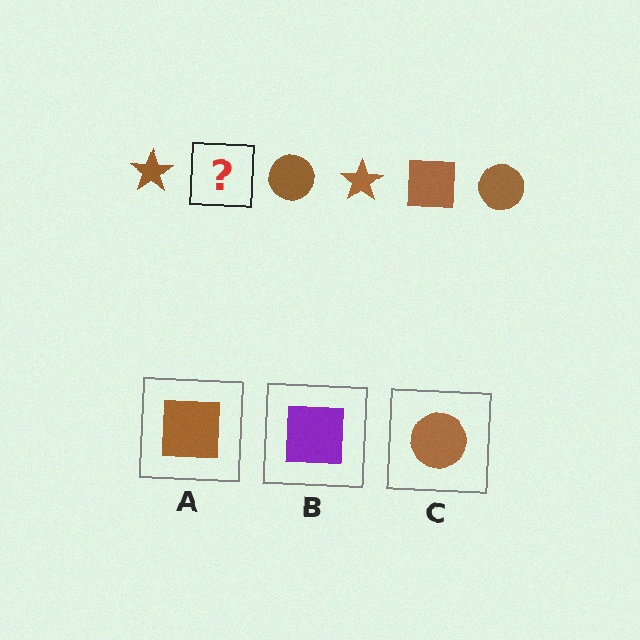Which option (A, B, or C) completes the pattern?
A.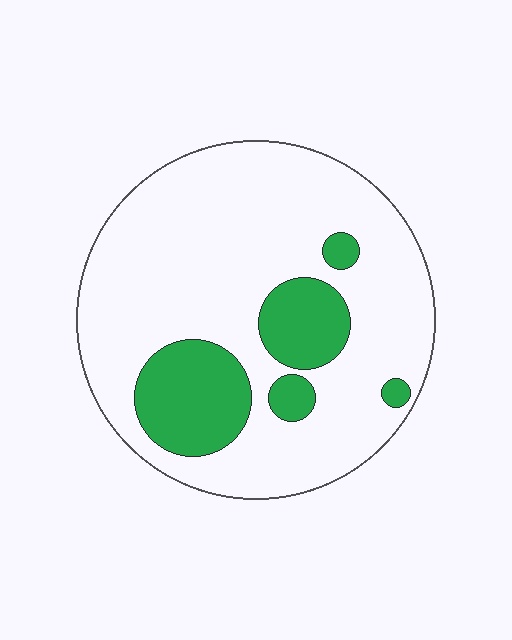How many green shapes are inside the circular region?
5.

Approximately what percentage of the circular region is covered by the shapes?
Approximately 20%.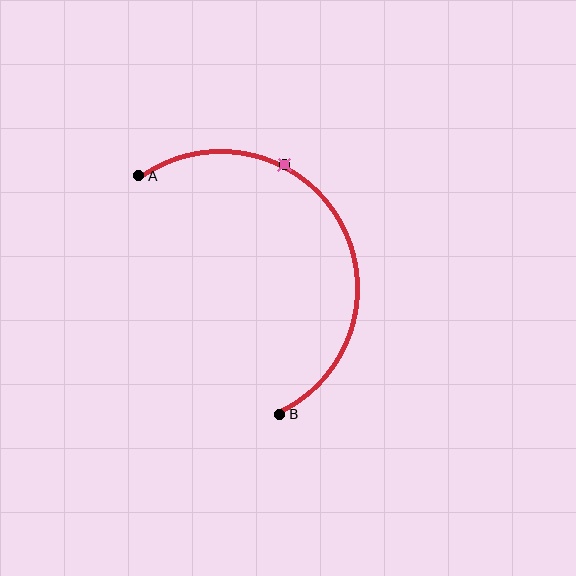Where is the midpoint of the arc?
The arc midpoint is the point on the curve farthest from the straight line joining A and B. It sits to the right of that line.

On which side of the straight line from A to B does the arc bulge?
The arc bulges to the right of the straight line connecting A and B.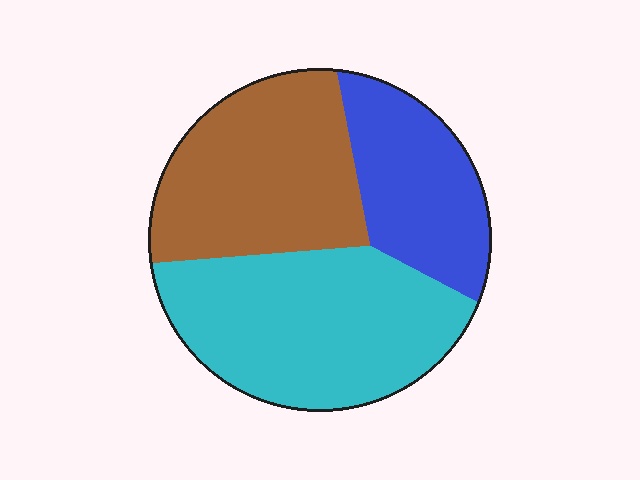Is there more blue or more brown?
Brown.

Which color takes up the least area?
Blue, at roughly 25%.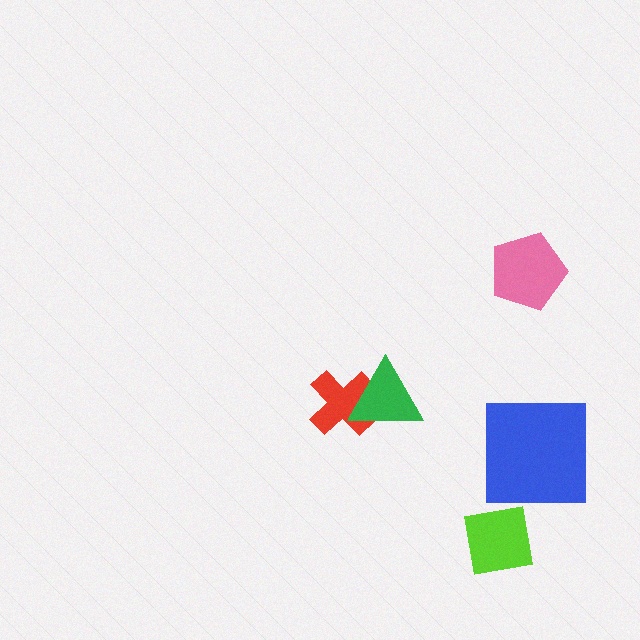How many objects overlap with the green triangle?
1 object overlaps with the green triangle.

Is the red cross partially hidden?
Yes, it is partially covered by another shape.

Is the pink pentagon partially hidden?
No, no other shape covers it.